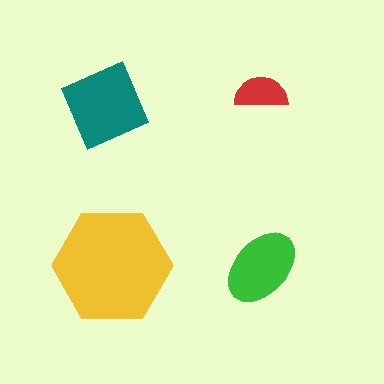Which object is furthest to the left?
The teal diamond is leftmost.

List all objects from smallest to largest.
The red semicircle, the green ellipse, the teal diamond, the yellow hexagon.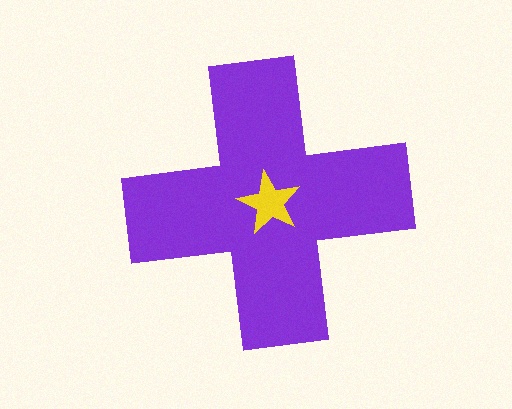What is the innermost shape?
The yellow star.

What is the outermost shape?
The purple cross.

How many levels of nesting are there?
2.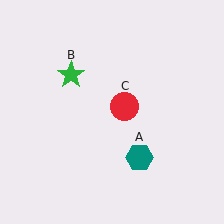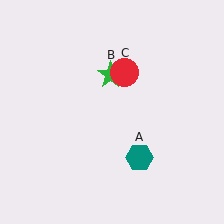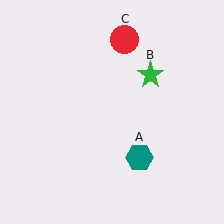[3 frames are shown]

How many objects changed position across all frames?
2 objects changed position: green star (object B), red circle (object C).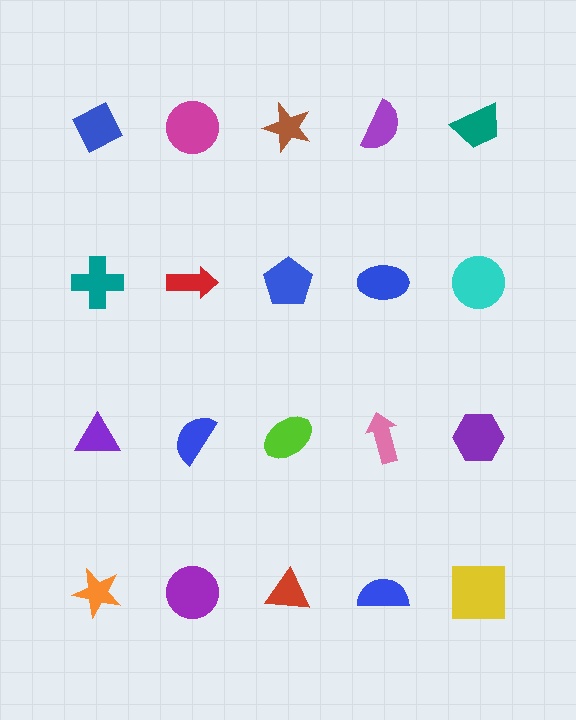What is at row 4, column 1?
An orange star.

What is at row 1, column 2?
A magenta circle.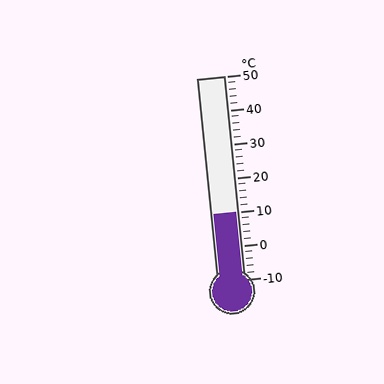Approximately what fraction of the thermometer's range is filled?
The thermometer is filled to approximately 35% of its range.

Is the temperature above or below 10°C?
The temperature is at 10°C.